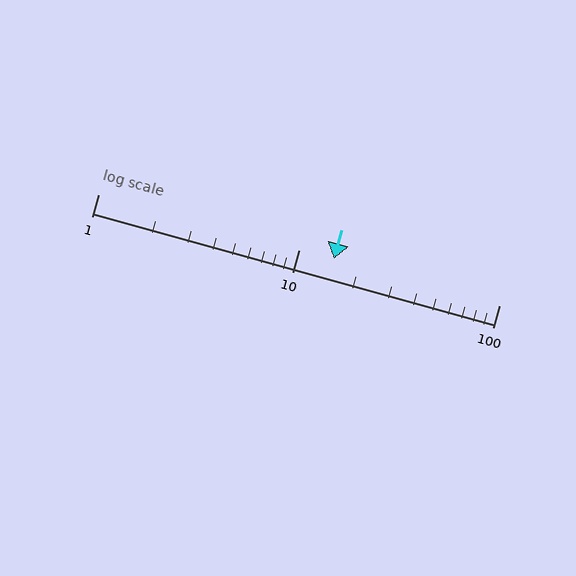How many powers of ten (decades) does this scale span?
The scale spans 2 decades, from 1 to 100.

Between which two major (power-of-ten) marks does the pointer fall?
The pointer is between 10 and 100.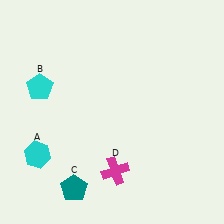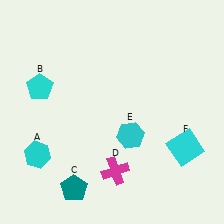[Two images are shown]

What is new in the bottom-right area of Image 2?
A cyan hexagon (E) was added in the bottom-right area of Image 2.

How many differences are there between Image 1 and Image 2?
There are 2 differences between the two images.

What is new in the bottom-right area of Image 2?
A cyan square (F) was added in the bottom-right area of Image 2.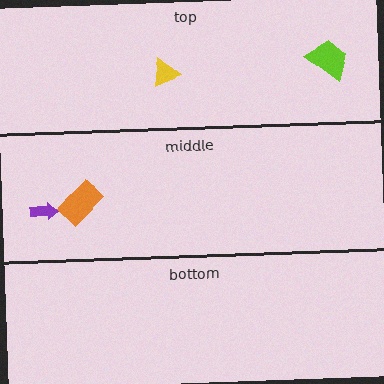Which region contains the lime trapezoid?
The top region.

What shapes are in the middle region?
The purple arrow, the orange rectangle.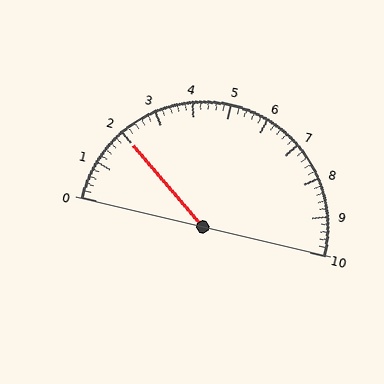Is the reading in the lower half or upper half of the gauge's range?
The reading is in the lower half of the range (0 to 10).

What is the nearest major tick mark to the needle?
The nearest major tick mark is 2.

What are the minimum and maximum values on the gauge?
The gauge ranges from 0 to 10.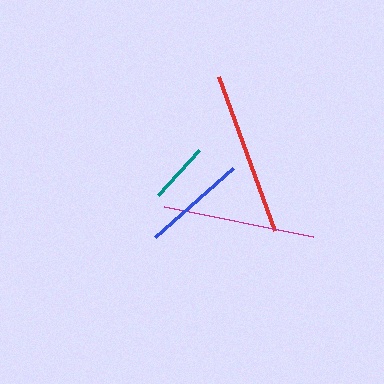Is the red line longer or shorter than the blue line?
The red line is longer than the blue line.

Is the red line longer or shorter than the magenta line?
The red line is longer than the magenta line.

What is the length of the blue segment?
The blue segment is approximately 105 pixels long.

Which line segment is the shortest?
The teal line is the shortest at approximately 61 pixels.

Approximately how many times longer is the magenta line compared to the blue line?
The magenta line is approximately 1.4 times the length of the blue line.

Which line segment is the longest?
The red line is the longest at approximately 163 pixels.